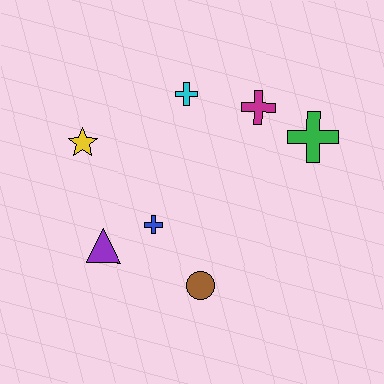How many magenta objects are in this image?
There is 1 magenta object.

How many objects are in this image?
There are 7 objects.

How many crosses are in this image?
There are 4 crosses.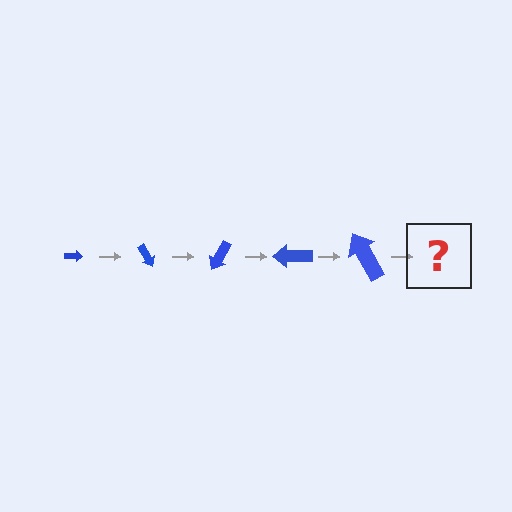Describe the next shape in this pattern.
It should be an arrow, larger than the previous one and rotated 300 degrees from the start.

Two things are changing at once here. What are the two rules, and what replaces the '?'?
The two rules are that the arrow grows larger each step and it rotates 60 degrees each step. The '?' should be an arrow, larger than the previous one and rotated 300 degrees from the start.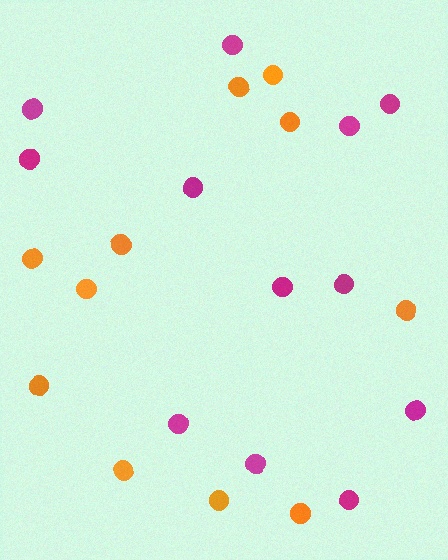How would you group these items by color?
There are 2 groups: one group of orange circles (11) and one group of magenta circles (12).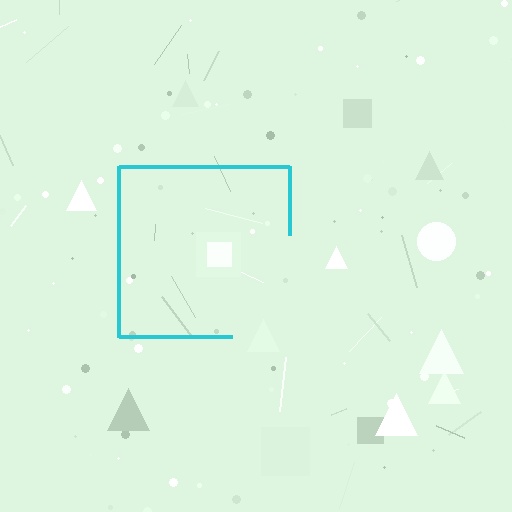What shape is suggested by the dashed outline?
The dashed outline suggests a square.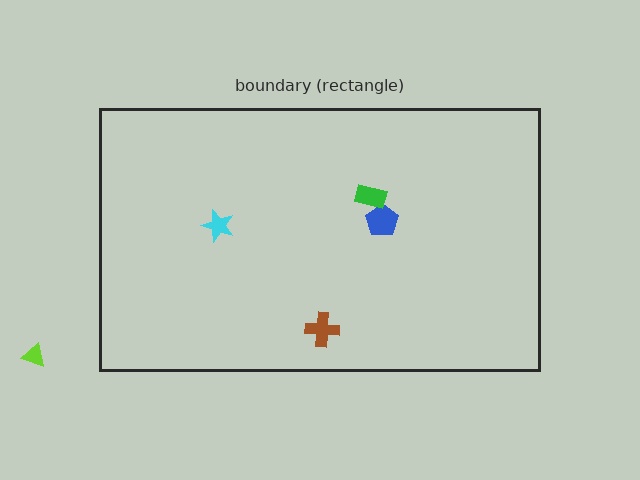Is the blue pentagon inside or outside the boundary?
Inside.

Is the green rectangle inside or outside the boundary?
Inside.